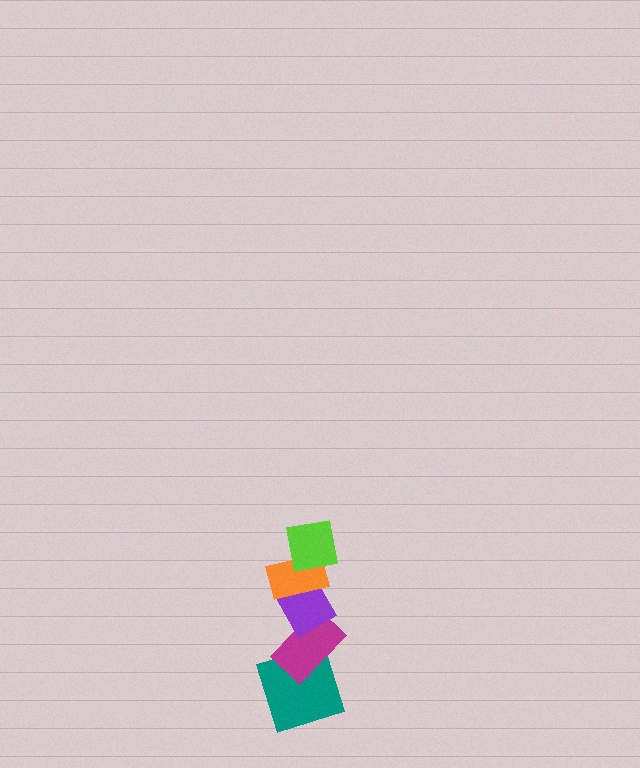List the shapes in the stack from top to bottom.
From top to bottom: the lime square, the orange rectangle, the purple diamond, the magenta rectangle, the teal square.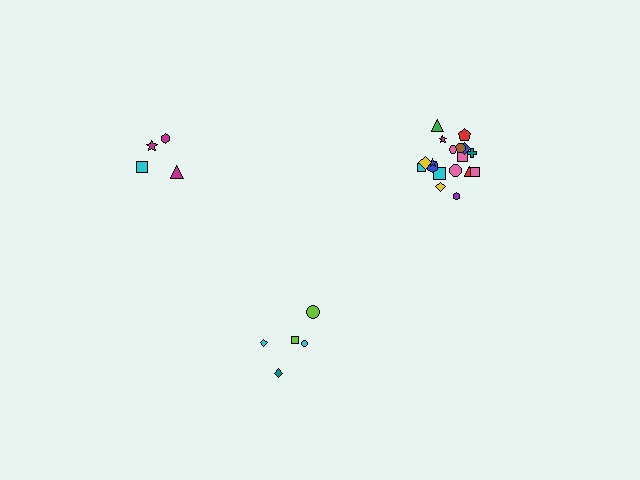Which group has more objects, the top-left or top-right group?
The top-right group.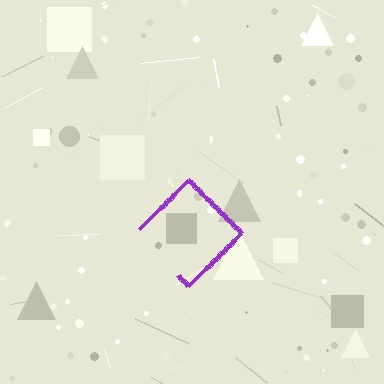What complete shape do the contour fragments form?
The contour fragments form a diamond.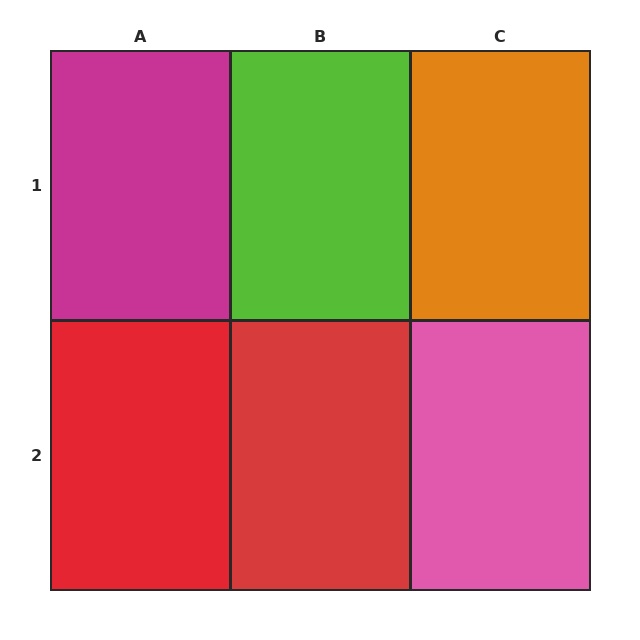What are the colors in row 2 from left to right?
Red, red, pink.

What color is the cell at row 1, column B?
Lime.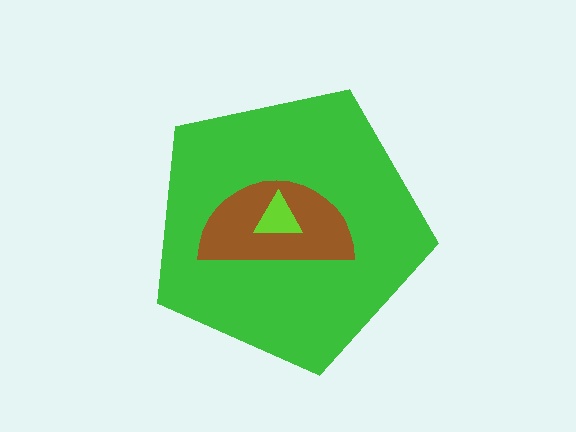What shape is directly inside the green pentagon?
The brown semicircle.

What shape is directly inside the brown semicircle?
The lime triangle.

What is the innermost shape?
The lime triangle.